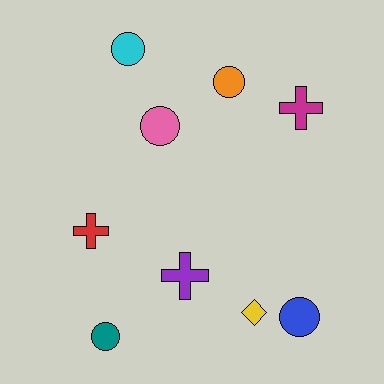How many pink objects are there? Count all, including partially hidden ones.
There is 1 pink object.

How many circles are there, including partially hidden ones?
There are 5 circles.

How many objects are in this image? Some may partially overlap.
There are 9 objects.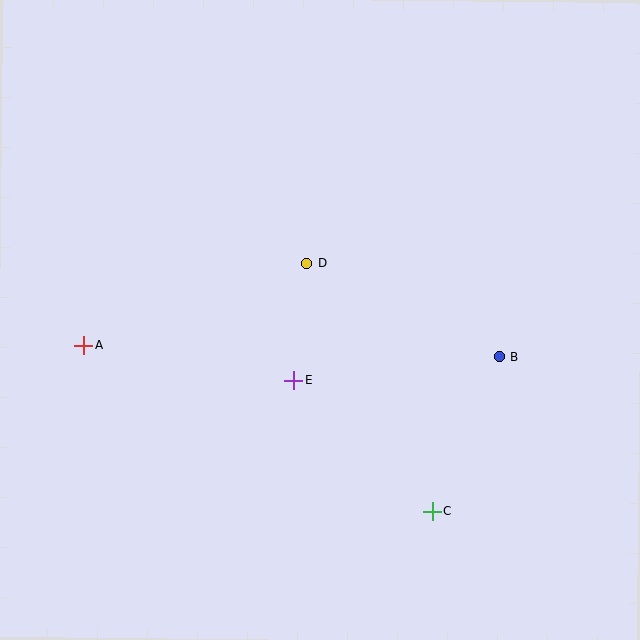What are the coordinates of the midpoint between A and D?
The midpoint between A and D is at (195, 304).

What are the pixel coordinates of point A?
Point A is at (84, 345).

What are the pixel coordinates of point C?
Point C is at (432, 511).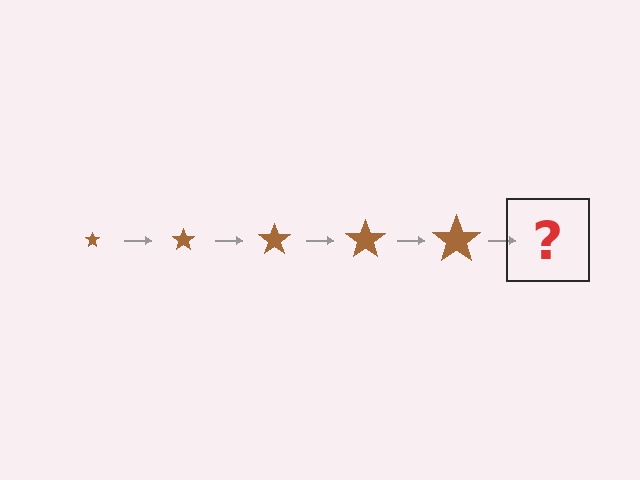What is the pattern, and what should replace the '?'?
The pattern is that the star gets progressively larger each step. The '?' should be a brown star, larger than the previous one.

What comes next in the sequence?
The next element should be a brown star, larger than the previous one.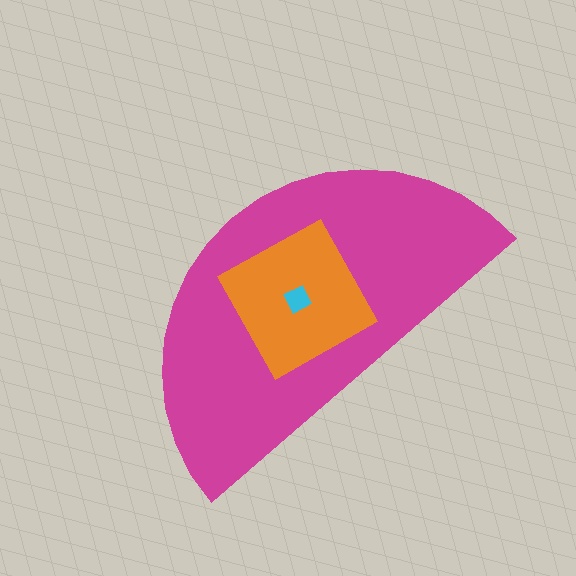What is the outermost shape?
The magenta semicircle.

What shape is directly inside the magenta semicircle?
The orange square.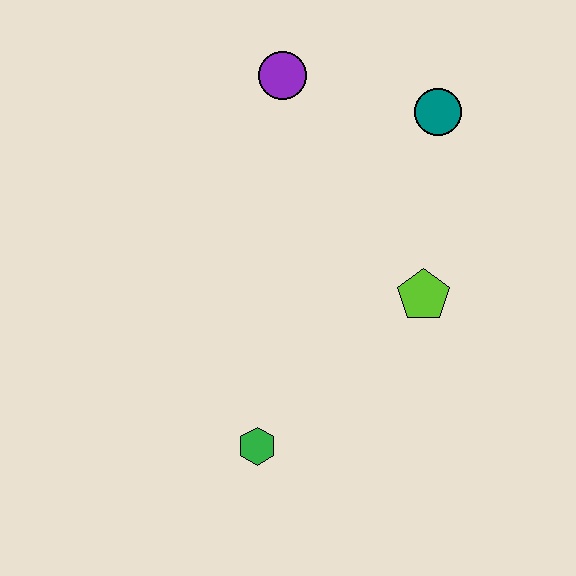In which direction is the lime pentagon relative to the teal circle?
The lime pentagon is below the teal circle.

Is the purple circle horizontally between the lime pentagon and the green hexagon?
Yes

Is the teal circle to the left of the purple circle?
No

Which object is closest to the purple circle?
The teal circle is closest to the purple circle.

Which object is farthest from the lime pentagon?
The purple circle is farthest from the lime pentagon.